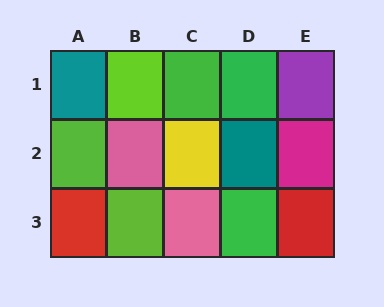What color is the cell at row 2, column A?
Lime.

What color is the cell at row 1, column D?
Green.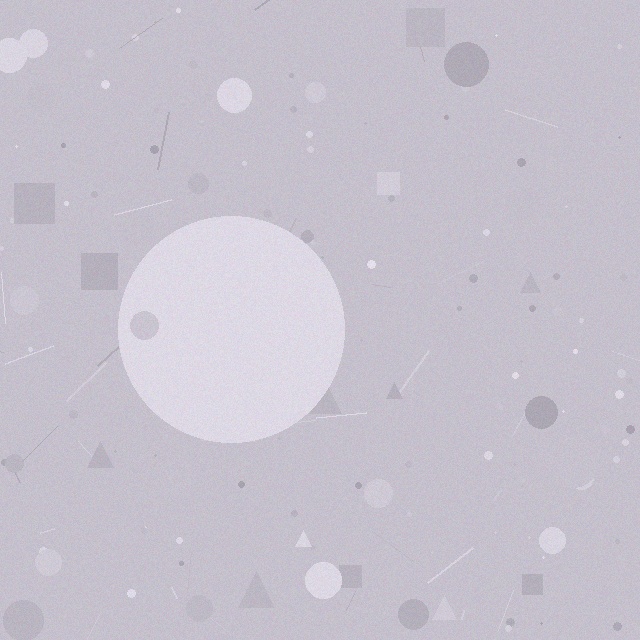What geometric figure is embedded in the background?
A circle is embedded in the background.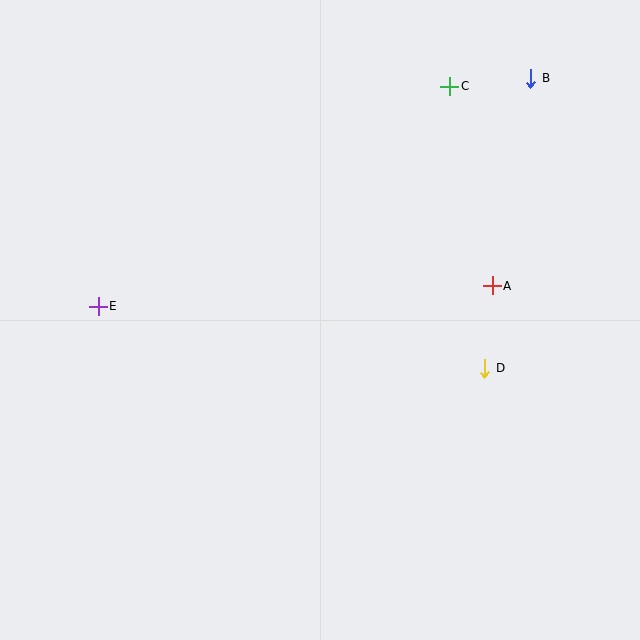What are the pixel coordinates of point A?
Point A is at (492, 286).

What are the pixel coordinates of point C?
Point C is at (450, 86).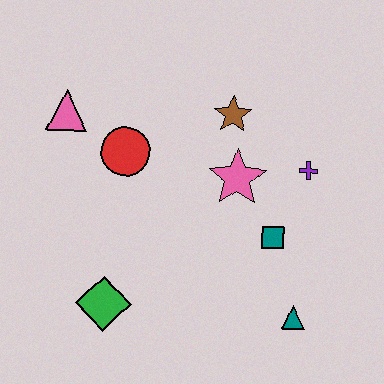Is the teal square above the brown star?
No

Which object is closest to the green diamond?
The red circle is closest to the green diamond.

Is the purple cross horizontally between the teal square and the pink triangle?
No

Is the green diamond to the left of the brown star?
Yes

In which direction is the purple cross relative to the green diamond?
The purple cross is to the right of the green diamond.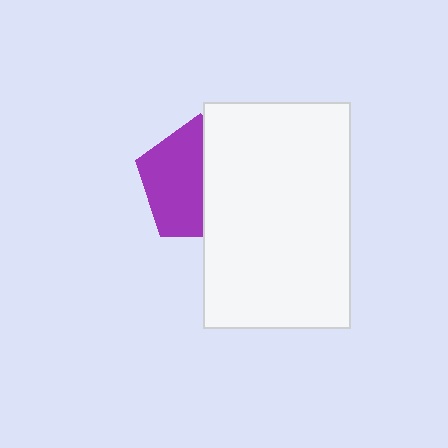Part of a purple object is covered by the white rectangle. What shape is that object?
It is a pentagon.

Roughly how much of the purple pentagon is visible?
About half of it is visible (roughly 53%).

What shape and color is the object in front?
The object in front is a white rectangle.